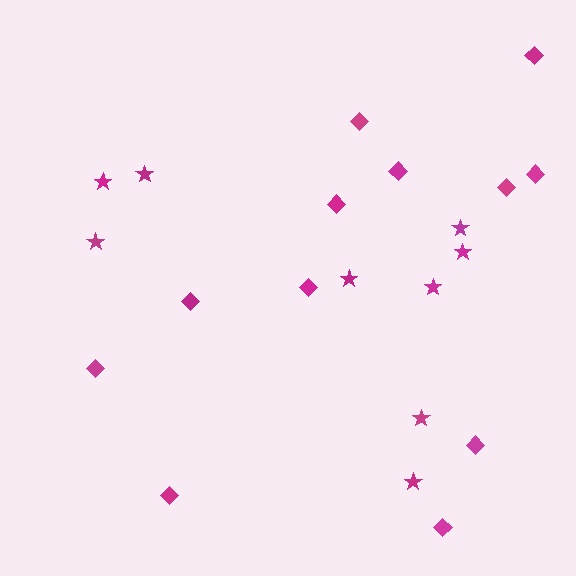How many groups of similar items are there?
There are 2 groups: one group of stars (9) and one group of diamonds (12).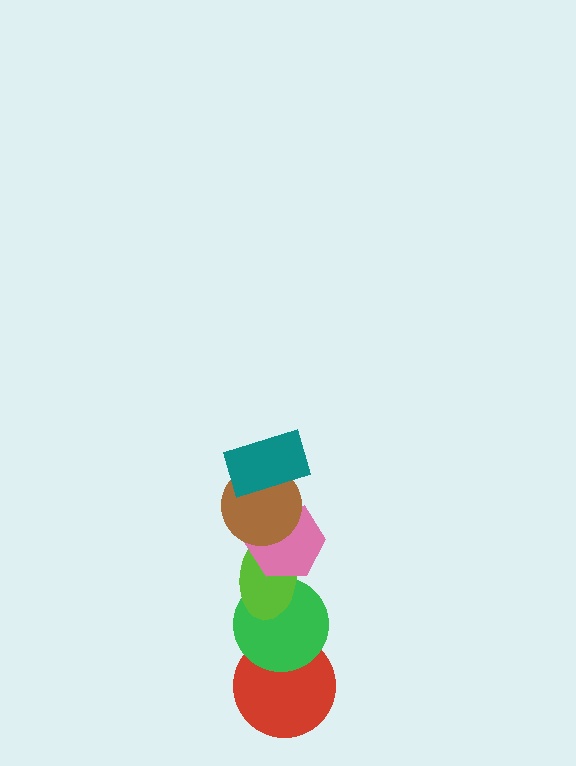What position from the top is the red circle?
The red circle is 6th from the top.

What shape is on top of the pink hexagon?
The brown circle is on top of the pink hexagon.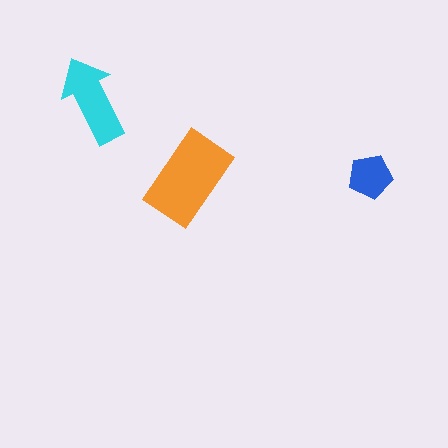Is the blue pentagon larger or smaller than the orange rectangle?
Smaller.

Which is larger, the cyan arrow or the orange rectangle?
The orange rectangle.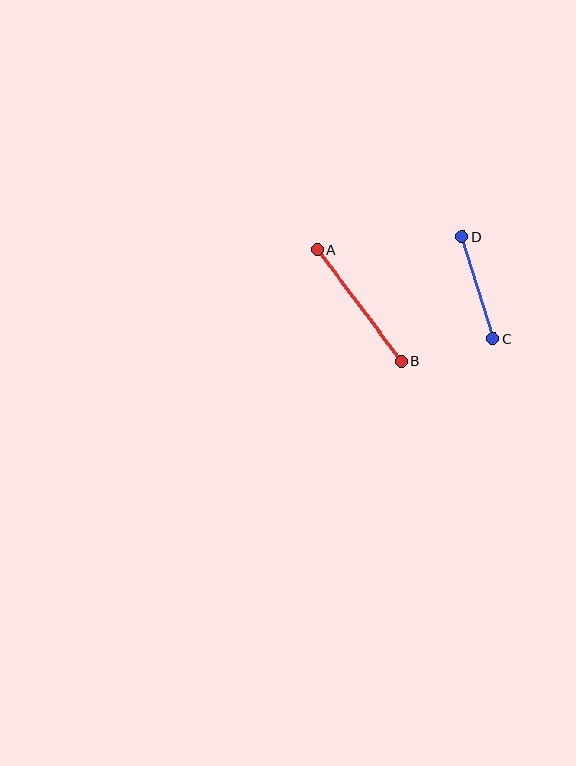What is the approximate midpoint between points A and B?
The midpoint is at approximately (359, 306) pixels.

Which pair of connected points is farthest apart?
Points A and B are farthest apart.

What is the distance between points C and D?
The distance is approximately 107 pixels.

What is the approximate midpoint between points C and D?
The midpoint is at approximately (478, 288) pixels.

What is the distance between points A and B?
The distance is approximately 139 pixels.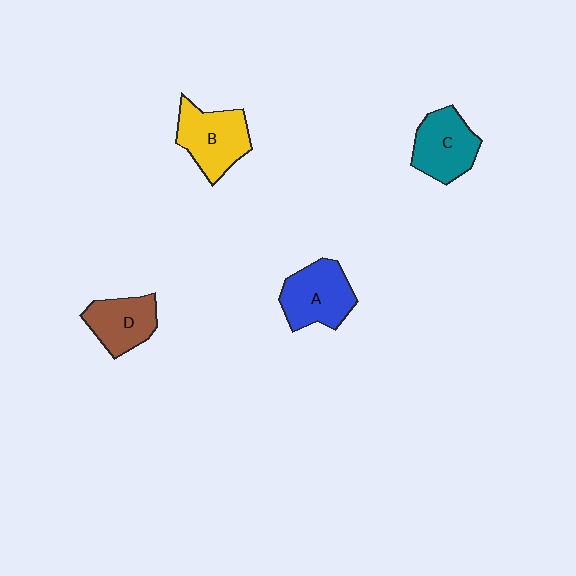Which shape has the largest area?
Shape B (yellow).